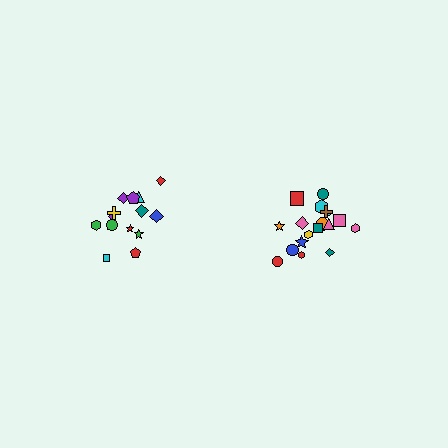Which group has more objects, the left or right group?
The right group.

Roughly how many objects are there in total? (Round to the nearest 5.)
Roughly 35 objects in total.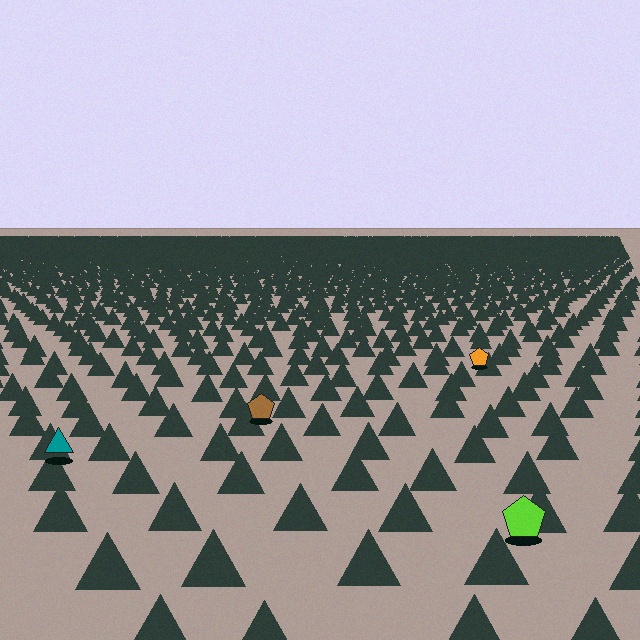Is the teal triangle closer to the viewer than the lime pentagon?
No. The lime pentagon is closer — you can tell from the texture gradient: the ground texture is coarser near it.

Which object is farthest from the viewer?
The orange pentagon is farthest from the viewer. It appears smaller and the ground texture around it is denser.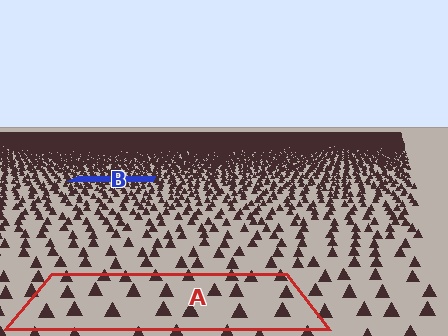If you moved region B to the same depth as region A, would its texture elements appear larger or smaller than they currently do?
They would appear larger. At a closer depth, the same texture elements are projected at a bigger on-screen size.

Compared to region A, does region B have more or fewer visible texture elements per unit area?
Region B has more texture elements per unit area — they are packed more densely because it is farther away.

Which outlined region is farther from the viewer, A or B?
Region B is farther from the viewer — the texture elements inside it appear smaller and more densely packed.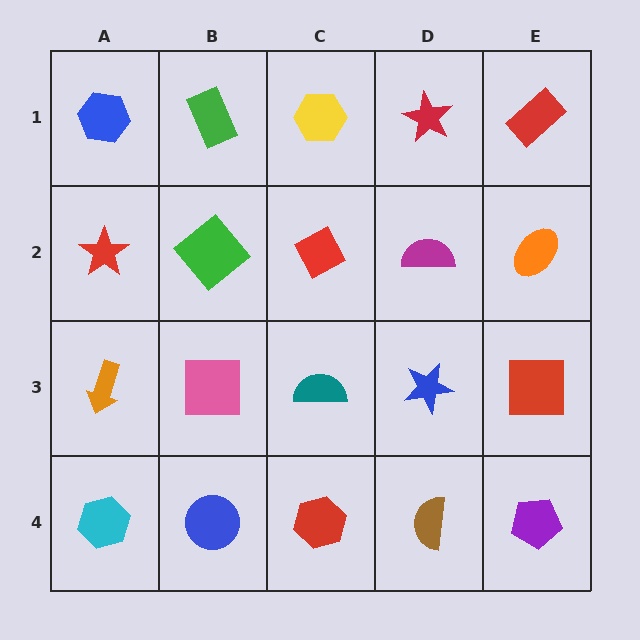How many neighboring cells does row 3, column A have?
3.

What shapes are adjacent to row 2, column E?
A red rectangle (row 1, column E), a red square (row 3, column E), a magenta semicircle (row 2, column D).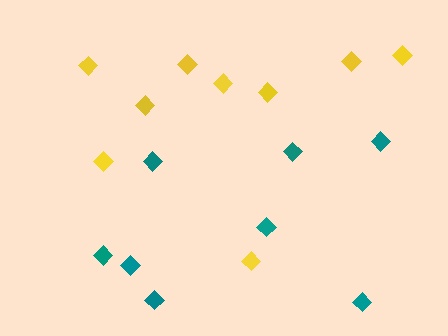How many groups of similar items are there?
There are 2 groups: one group of teal diamonds (8) and one group of yellow diamonds (9).